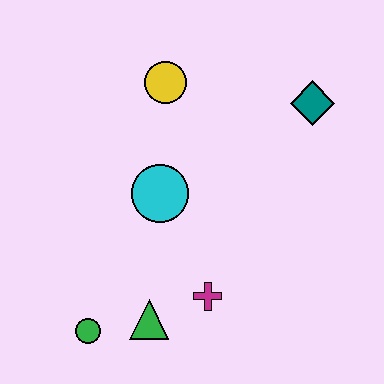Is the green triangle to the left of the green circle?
No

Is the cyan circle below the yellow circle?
Yes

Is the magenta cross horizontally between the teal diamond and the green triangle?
Yes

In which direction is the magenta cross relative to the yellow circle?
The magenta cross is below the yellow circle.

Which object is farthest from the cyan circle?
The teal diamond is farthest from the cyan circle.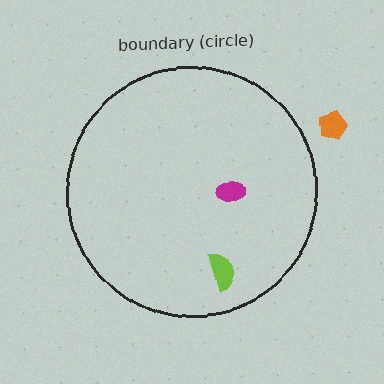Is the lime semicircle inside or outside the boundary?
Inside.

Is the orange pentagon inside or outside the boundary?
Outside.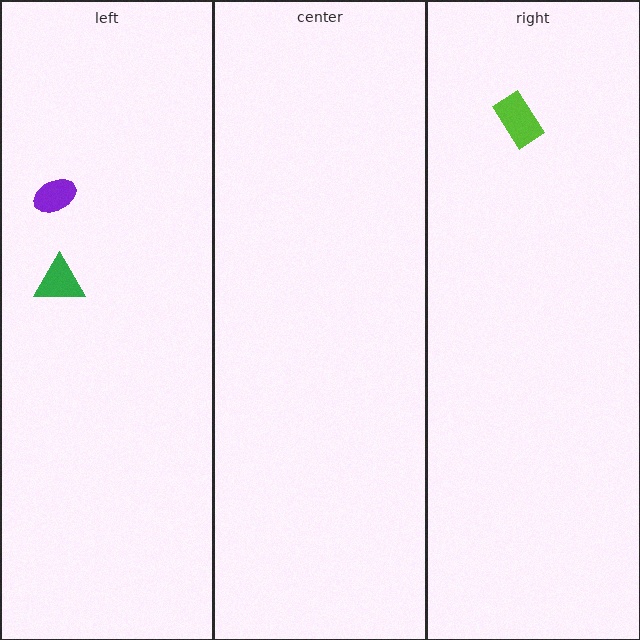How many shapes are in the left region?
2.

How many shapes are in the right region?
1.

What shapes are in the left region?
The purple ellipse, the green triangle.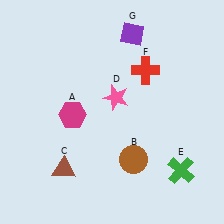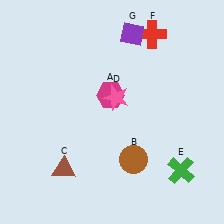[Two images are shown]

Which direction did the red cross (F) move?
The red cross (F) moved up.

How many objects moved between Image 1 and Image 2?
2 objects moved between the two images.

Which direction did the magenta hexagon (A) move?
The magenta hexagon (A) moved right.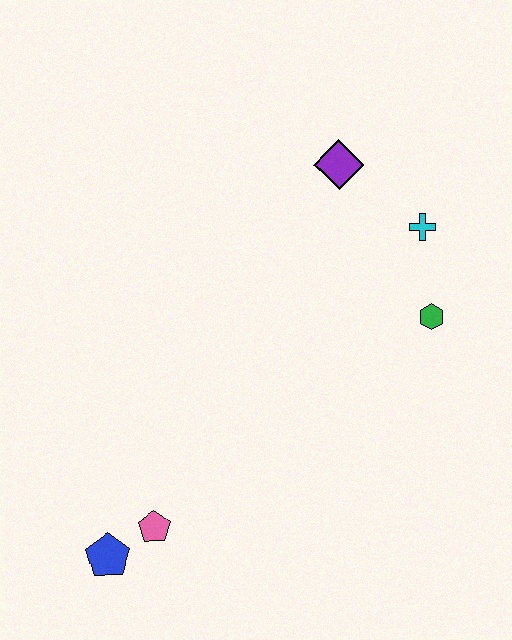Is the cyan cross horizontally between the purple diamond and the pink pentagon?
No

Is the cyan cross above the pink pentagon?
Yes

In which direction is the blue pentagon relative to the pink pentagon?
The blue pentagon is to the left of the pink pentagon.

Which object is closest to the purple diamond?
The cyan cross is closest to the purple diamond.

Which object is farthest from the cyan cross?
The blue pentagon is farthest from the cyan cross.